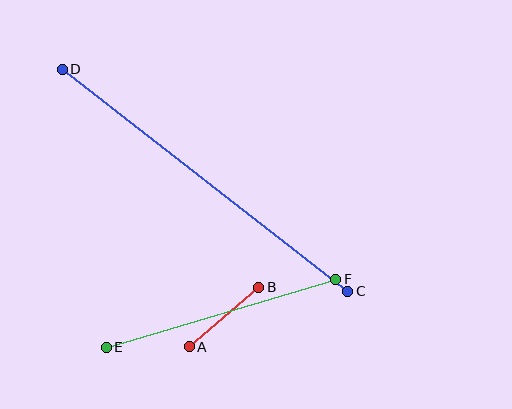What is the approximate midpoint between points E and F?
The midpoint is at approximately (221, 313) pixels.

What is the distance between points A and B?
The distance is approximately 92 pixels.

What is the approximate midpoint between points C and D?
The midpoint is at approximately (205, 180) pixels.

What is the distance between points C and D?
The distance is approximately 362 pixels.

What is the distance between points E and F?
The distance is approximately 240 pixels.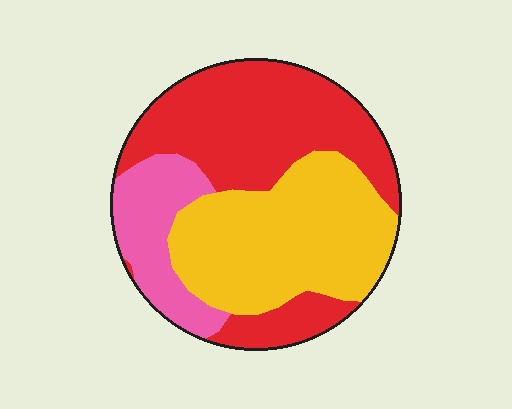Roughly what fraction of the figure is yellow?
Yellow takes up about two fifths (2/5) of the figure.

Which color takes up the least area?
Pink, at roughly 15%.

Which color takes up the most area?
Red, at roughly 45%.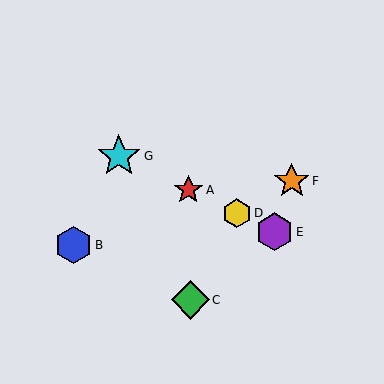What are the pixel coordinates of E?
Object E is at (275, 232).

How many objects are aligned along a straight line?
4 objects (A, D, E, G) are aligned along a straight line.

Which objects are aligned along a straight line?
Objects A, D, E, G are aligned along a straight line.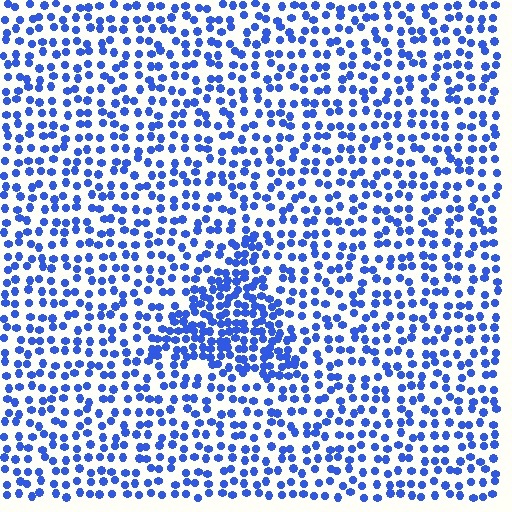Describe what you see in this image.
The image contains small blue elements arranged at two different densities. A triangle-shaped region is visible where the elements are more densely packed than the surrounding area.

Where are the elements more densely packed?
The elements are more densely packed inside the triangle boundary.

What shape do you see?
I see a triangle.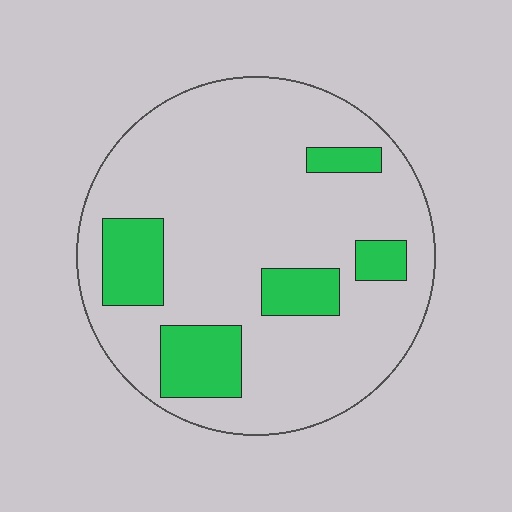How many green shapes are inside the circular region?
5.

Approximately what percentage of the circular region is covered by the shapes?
Approximately 20%.